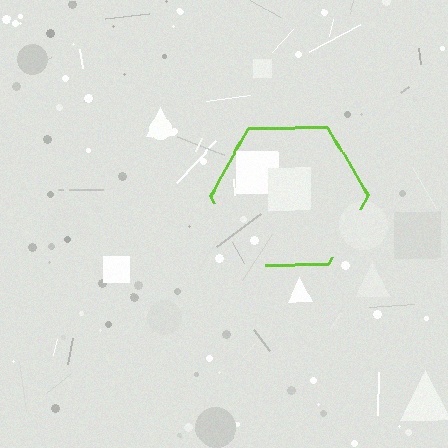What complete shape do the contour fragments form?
The contour fragments form a hexagon.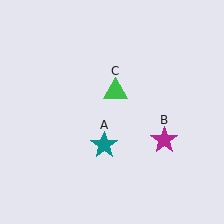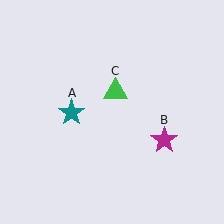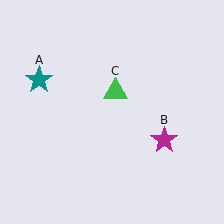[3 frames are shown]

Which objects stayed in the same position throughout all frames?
Magenta star (object B) and green triangle (object C) remained stationary.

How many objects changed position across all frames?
1 object changed position: teal star (object A).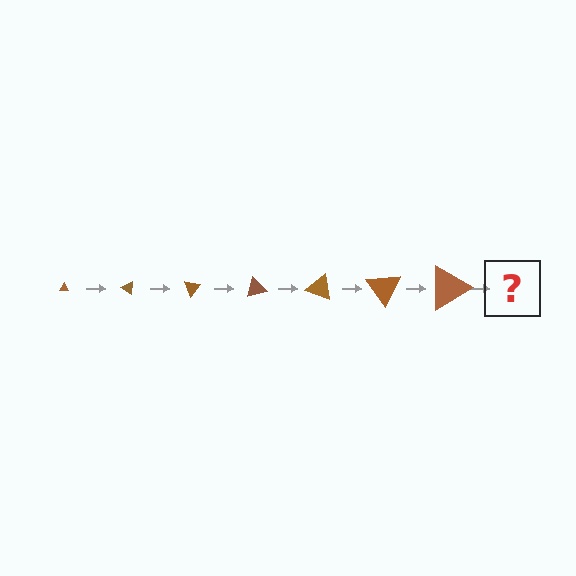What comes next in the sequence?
The next element should be a triangle, larger than the previous one and rotated 245 degrees from the start.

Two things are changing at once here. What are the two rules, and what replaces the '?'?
The two rules are that the triangle grows larger each step and it rotates 35 degrees each step. The '?' should be a triangle, larger than the previous one and rotated 245 degrees from the start.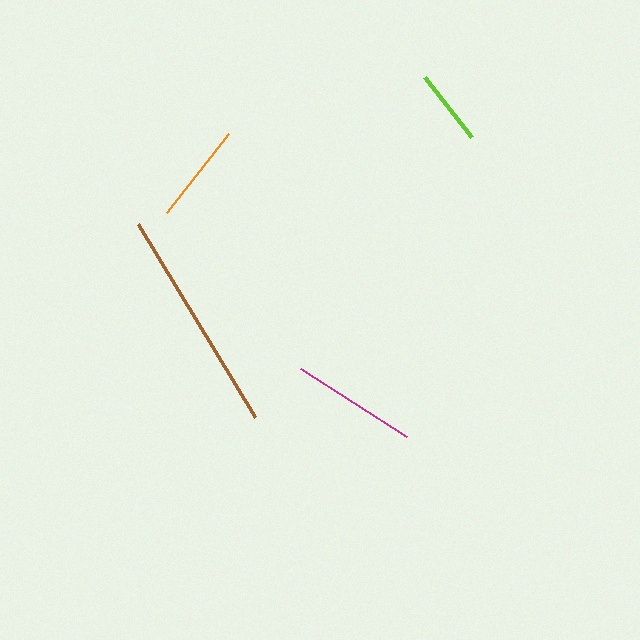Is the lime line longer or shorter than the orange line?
The orange line is longer than the lime line.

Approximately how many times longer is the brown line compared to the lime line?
The brown line is approximately 3.0 times the length of the lime line.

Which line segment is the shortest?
The lime line is the shortest at approximately 75 pixels.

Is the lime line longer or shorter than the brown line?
The brown line is longer than the lime line.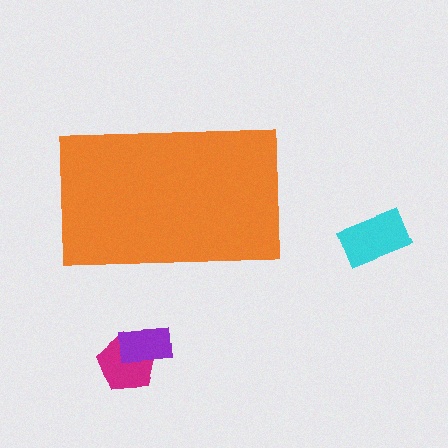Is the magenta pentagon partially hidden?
No, the magenta pentagon is fully visible.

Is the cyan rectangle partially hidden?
No, the cyan rectangle is fully visible.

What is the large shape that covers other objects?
An orange rectangle.